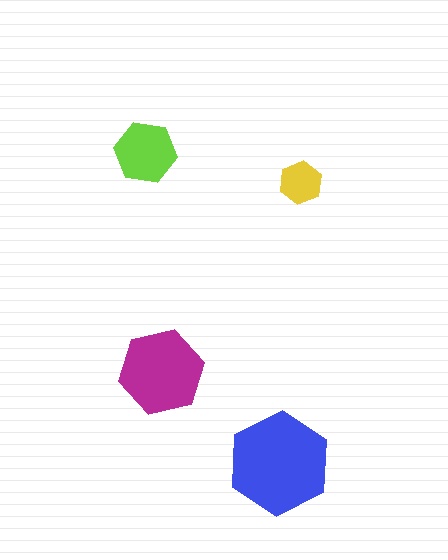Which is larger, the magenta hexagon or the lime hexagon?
The magenta one.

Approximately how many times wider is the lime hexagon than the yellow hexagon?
About 1.5 times wider.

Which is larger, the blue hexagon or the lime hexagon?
The blue one.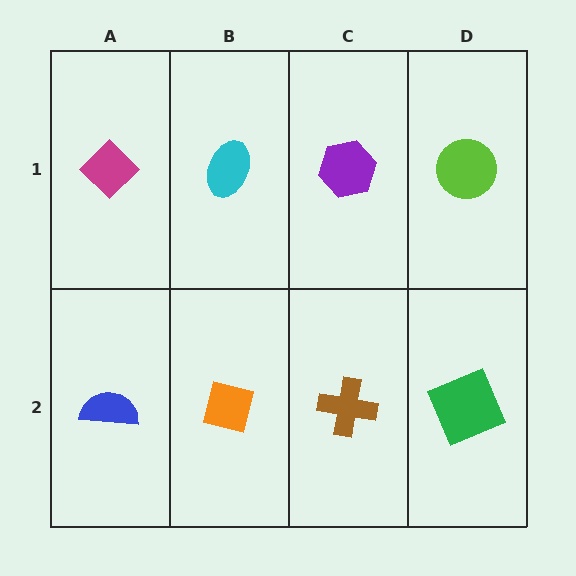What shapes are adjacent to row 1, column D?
A green square (row 2, column D), a purple hexagon (row 1, column C).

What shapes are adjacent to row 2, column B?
A cyan ellipse (row 1, column B), a blue semicircle (row 2, column A), a brown cross (row 2, column C).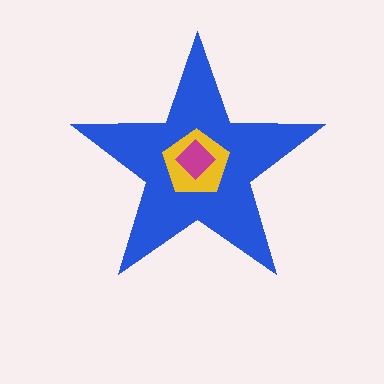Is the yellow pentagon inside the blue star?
Yes.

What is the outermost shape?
The blue star.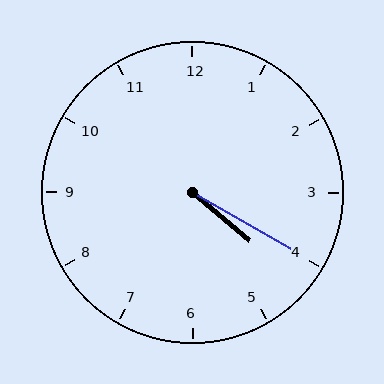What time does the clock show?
4:20.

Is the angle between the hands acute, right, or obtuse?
It is acute.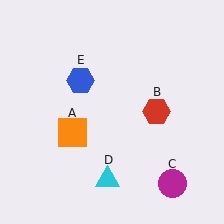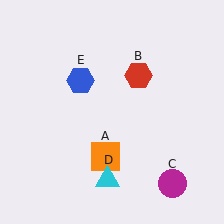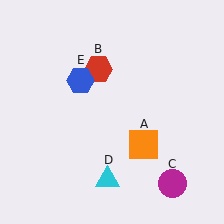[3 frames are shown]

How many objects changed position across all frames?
2 objects changed position: orange square (object A), red hexagon (object B).